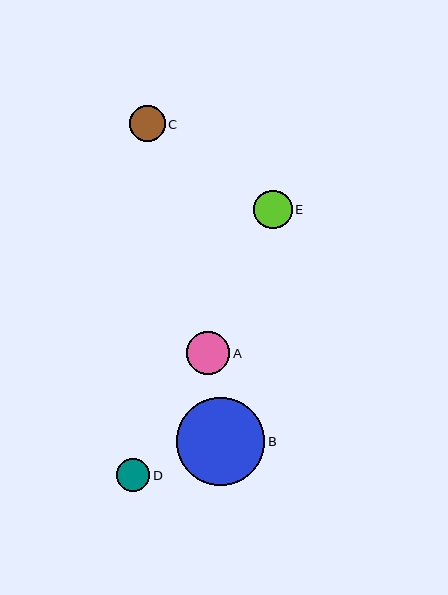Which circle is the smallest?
Circle D is the smallest with a size of approximately 33 pixels.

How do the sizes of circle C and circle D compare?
Circle C and circle D are approximately the same size.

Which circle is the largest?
Circle B is the largest with a size of approximately 88 pixels.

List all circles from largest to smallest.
From largest to smallest: B, A, E, C, D.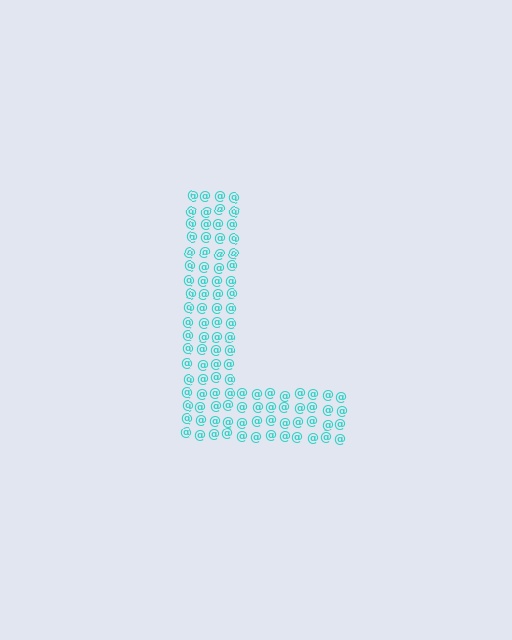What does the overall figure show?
The overall figure shows the letter L.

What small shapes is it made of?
It is made of small at signs.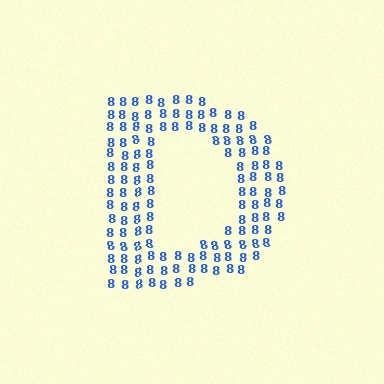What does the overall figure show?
The overall figure shows the letter D.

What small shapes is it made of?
It is made of small digit 8's.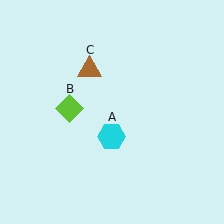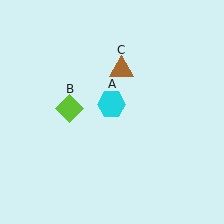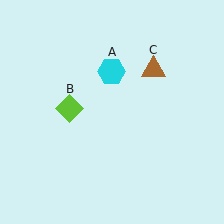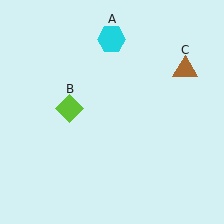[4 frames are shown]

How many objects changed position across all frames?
2 objects changed position: cyan hexagon (object A), brown triangle (object C).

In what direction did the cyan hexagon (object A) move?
The cyan hexagon (object A) moved up.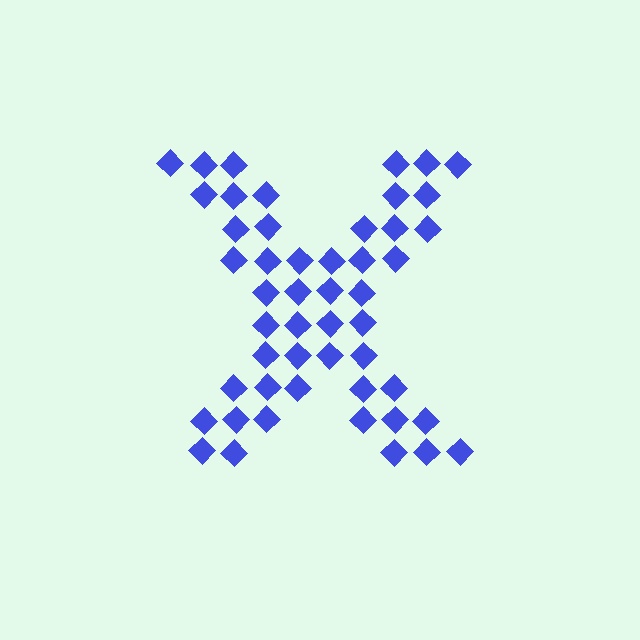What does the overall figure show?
The overall figure shows the letter X.